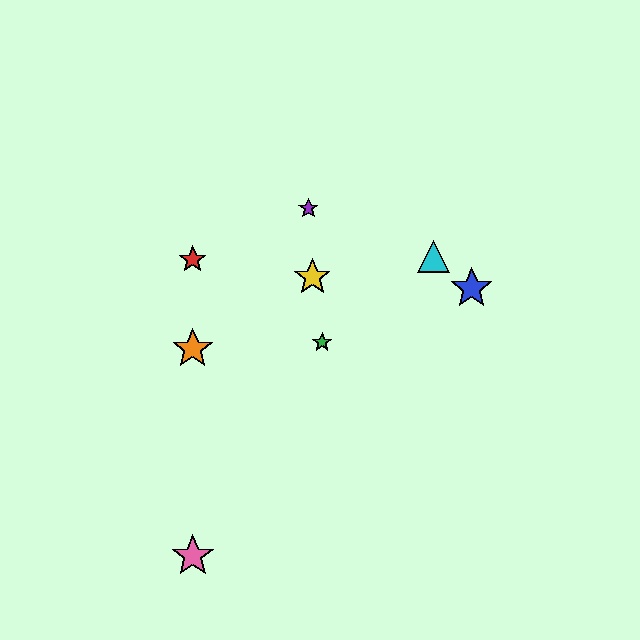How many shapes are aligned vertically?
3 shapes (the red star, the orange star, the pink star) are aligned vertically.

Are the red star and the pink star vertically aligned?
Yes, both are at x≈193.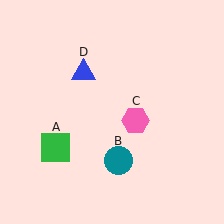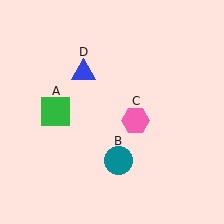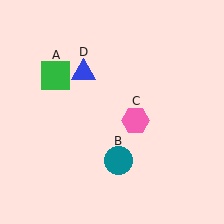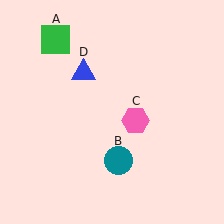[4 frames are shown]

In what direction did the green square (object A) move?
The green square (object A) moved up.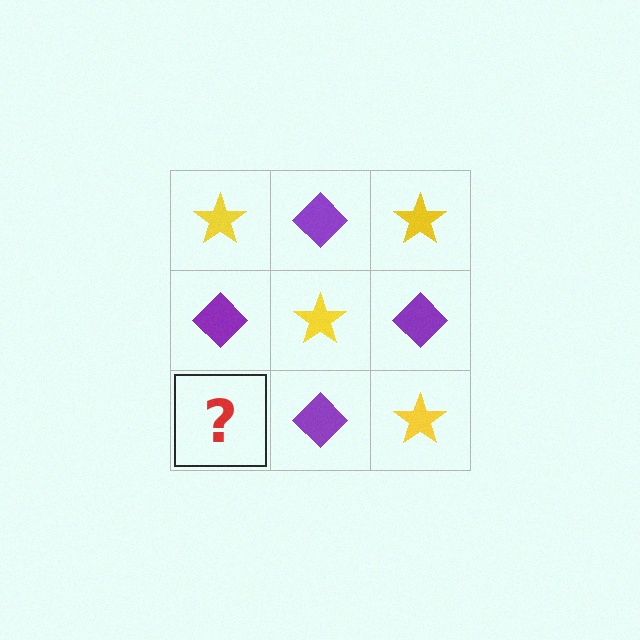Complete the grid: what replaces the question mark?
The question mark should be replaced with a yellow star.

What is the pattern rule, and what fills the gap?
The rule is that it alternates yellow star and purple diamond in a checkerboard pattern. The gap should be filled with a yellow star.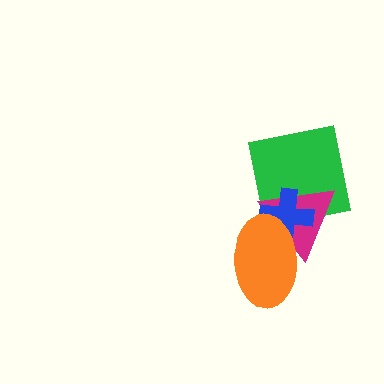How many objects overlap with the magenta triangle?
3 objects overlap with the magenta triangle.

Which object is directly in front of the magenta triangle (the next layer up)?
The blue cross is directly in front of the magenta triangle.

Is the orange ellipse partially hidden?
No, no other shape covers it.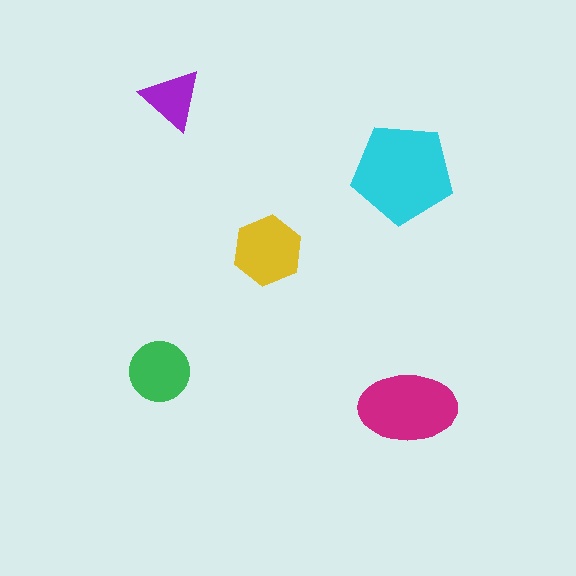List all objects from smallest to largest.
The purple triangle, the green circle, the yellow hexagon, the magenta ellipse, the cyan pentagon.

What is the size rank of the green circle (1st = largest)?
4th.